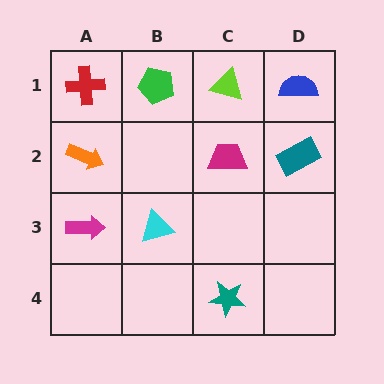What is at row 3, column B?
A cyan triangle.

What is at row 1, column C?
A lime triangle.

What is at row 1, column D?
A blue semicircle.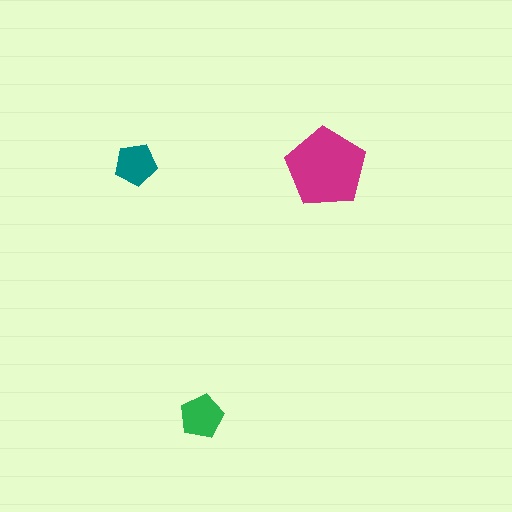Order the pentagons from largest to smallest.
the magenta one, the green one, the teal one.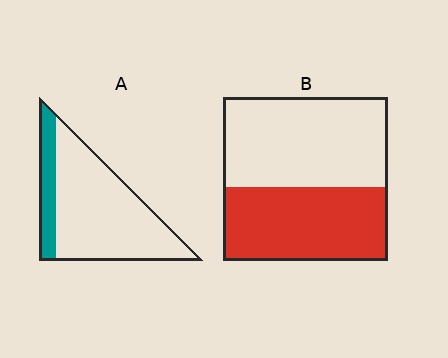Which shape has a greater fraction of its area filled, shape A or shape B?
Shape B.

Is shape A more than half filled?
No.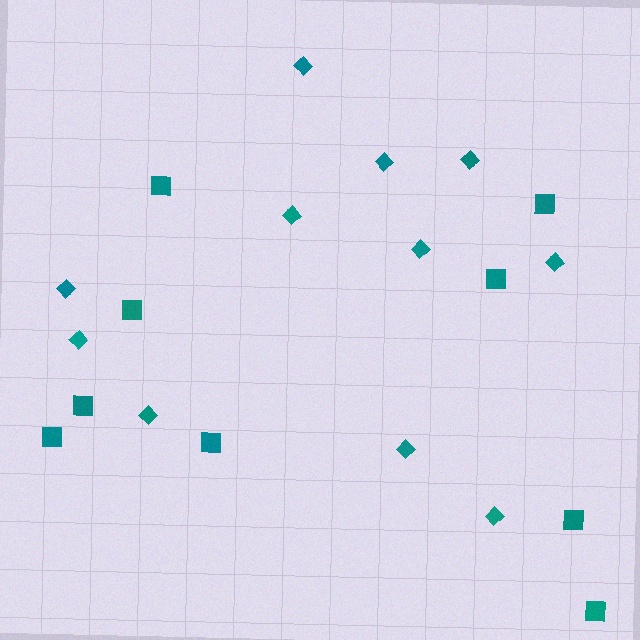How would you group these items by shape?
There are 2 groups: one group of squares (9) and one group of diamonds (11).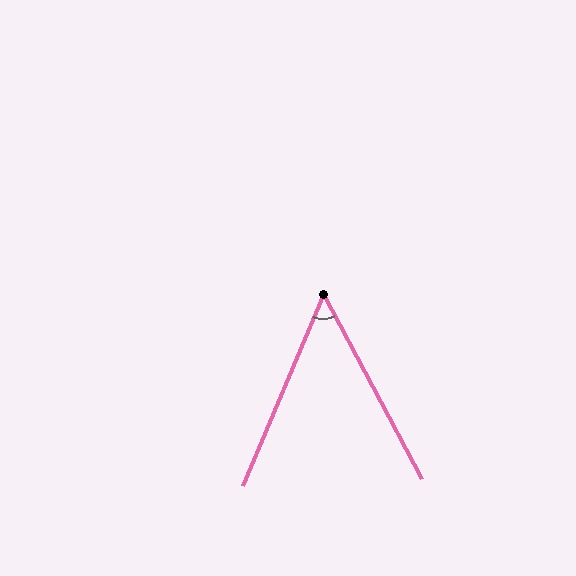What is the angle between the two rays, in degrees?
Approximately 51 degrees.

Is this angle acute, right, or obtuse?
It is acute.